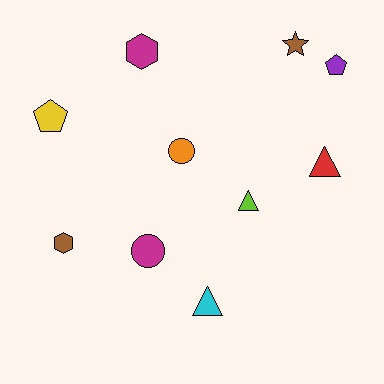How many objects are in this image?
There are 10 objects.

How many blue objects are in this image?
There are no blue objects.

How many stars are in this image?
There is 1 star.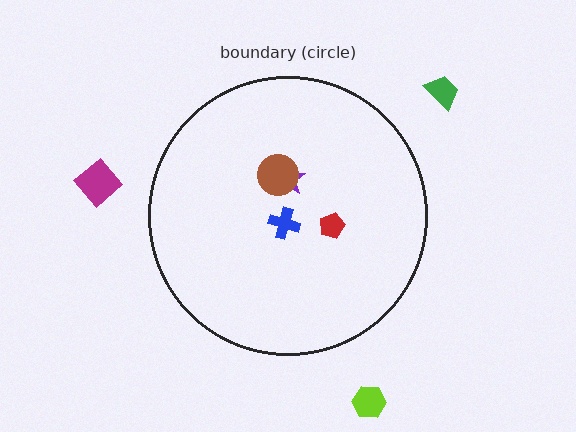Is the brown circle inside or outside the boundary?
Inside.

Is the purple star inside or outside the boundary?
Inside.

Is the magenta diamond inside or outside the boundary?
Outside.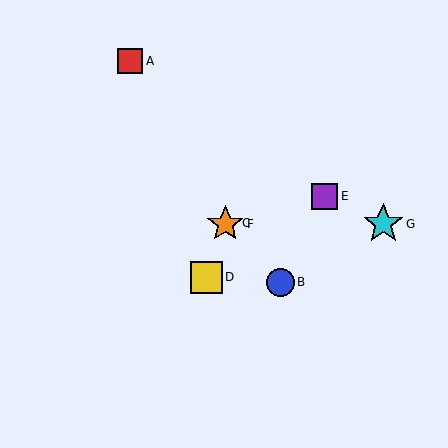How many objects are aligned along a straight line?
3 objects (B, C, F) are aligned along a straight line.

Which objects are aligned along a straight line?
Objects B, C, F are aligned along a straight line.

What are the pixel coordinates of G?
Object G is at (383, 224).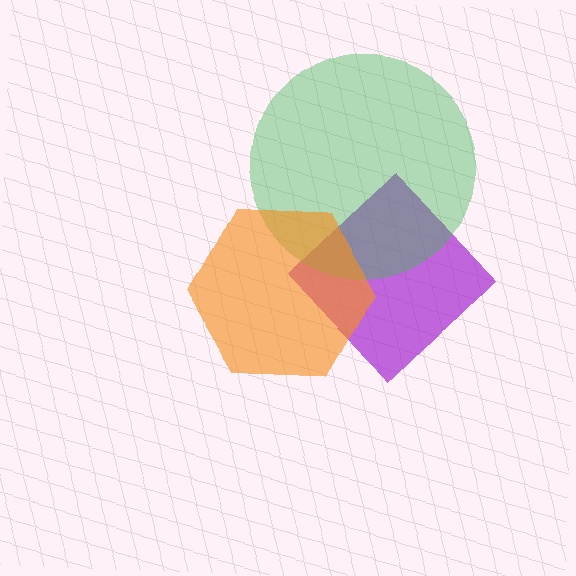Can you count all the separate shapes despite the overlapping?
Yes, there are 3 separate shapes.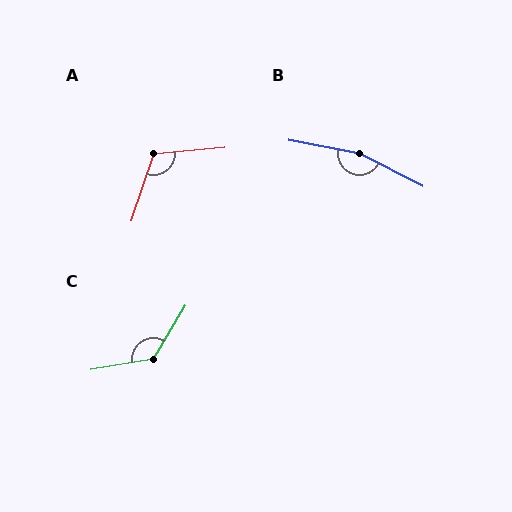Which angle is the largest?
B, at approximately 163 degrees.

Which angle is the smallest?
A, at approximately 114 degrees.